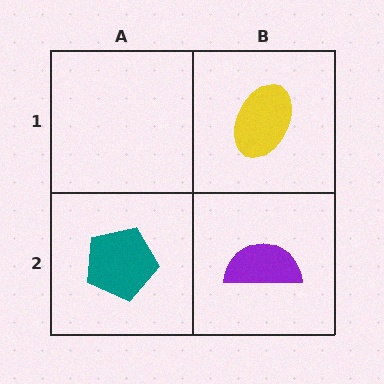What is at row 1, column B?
A yellow ellipse.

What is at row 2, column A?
A teal pentagon.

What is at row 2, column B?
A purple semicircle.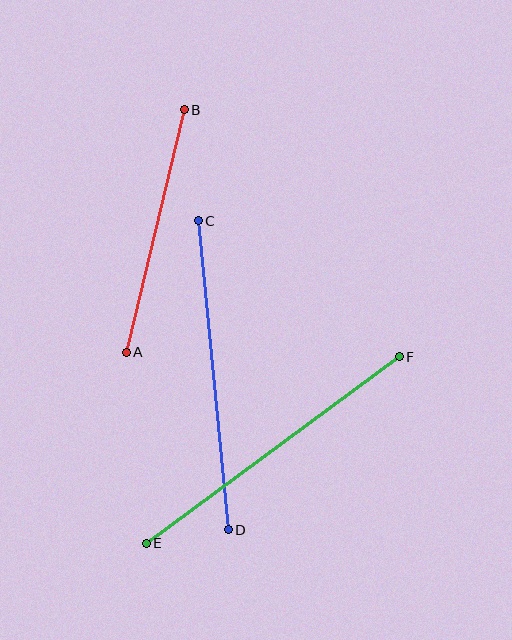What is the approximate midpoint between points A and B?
The midpoint is at approximately (155, 231) pixels.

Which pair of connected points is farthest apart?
Points E and F are farthest apart.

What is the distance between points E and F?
The distance is approximately 315 pixels.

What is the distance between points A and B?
The distance is approximately 249 pixels.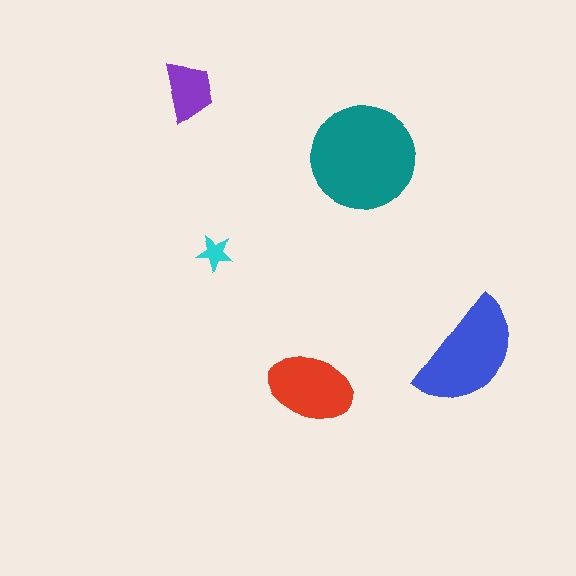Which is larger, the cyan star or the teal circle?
The teal circle.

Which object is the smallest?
The cyan star.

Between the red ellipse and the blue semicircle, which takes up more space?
The blue semicircle.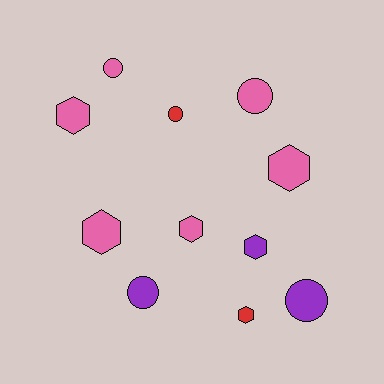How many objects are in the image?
There are 11 objects.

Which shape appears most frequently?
Hexagon, with 6 objects.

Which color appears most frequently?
Pink, with 6 objects.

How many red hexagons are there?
There is 1 red hexagon.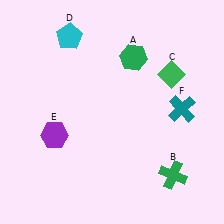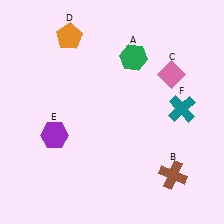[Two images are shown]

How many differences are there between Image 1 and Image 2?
There are 3 differences between the two images.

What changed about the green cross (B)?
In Image 1, B is green. In Image 2, it changed to brown.